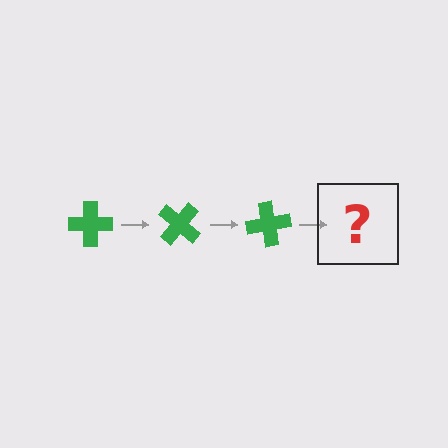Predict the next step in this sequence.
The next step is a green cross rotated 120 degrees.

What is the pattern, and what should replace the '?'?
The pattern is that the cross rotates 40 degrees each step. The '?' should be a green cross rotated 120 degrees.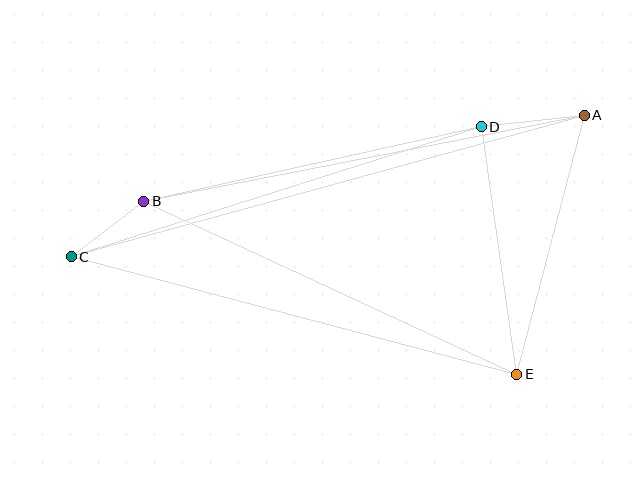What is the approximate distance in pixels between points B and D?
The distance between B and D is approximately 346 pixels.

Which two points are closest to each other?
Points B and C are closest to each other.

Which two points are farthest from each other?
Points A and C are farthest from each other.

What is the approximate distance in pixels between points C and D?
The distance between C and D is approximately 430 pixels.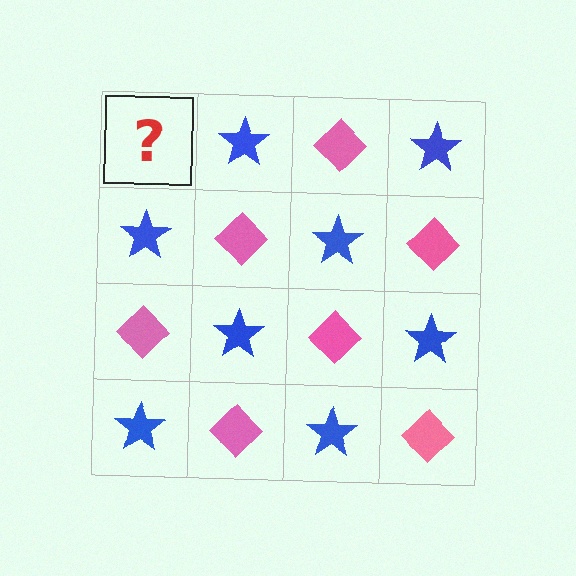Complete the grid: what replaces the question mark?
The question mark should be replaced with a pink diamond.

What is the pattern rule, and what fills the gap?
The rule is that it alternates pink diamond and blue star in a checkerboard pattern. The gap should be filled with a pink diamond.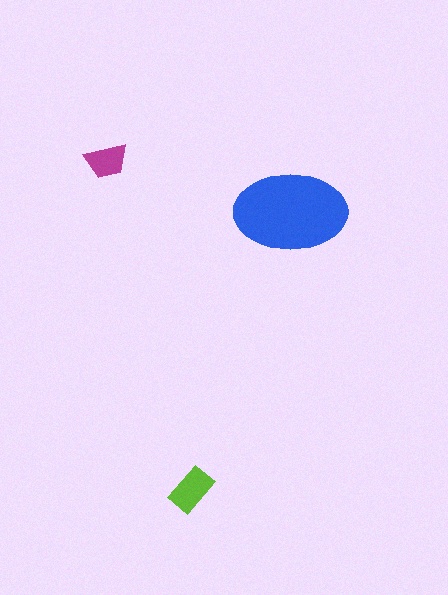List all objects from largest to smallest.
The blue ellipse, the lime rectangle, the magenta trapezoid.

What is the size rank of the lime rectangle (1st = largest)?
2nd.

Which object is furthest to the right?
The blue ellipse is rightmost.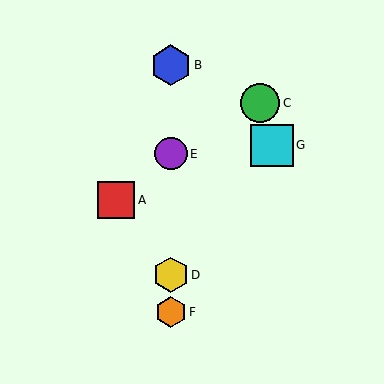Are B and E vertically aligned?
Yes, both are at x≈171.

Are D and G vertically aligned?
No, D is at x≈171 and G is at x≈272.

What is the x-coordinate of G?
Object G is at x≈272.